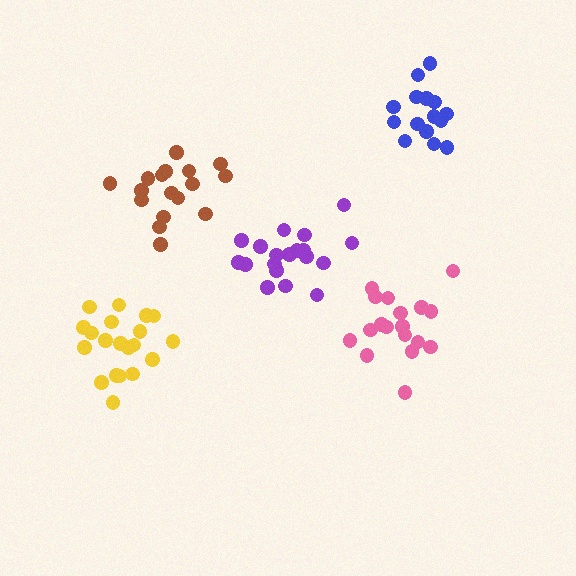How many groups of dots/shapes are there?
There are 5 groups.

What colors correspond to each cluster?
The clusters are colored: blue, brown, yellow, pink, purple.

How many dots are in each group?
Group 1: 15 dots, Group 2: 17 dots, Group 3: 20 dots, Group 4: 18 dots, Group 5: 19 dots (89 total).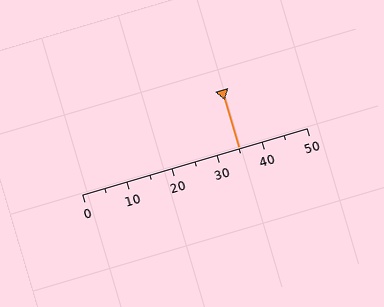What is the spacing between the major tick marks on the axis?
The major ticks are spaced 10 apart.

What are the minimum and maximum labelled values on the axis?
The axis runs from 0 to 50.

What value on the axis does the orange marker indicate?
The marker indicates approximately 35.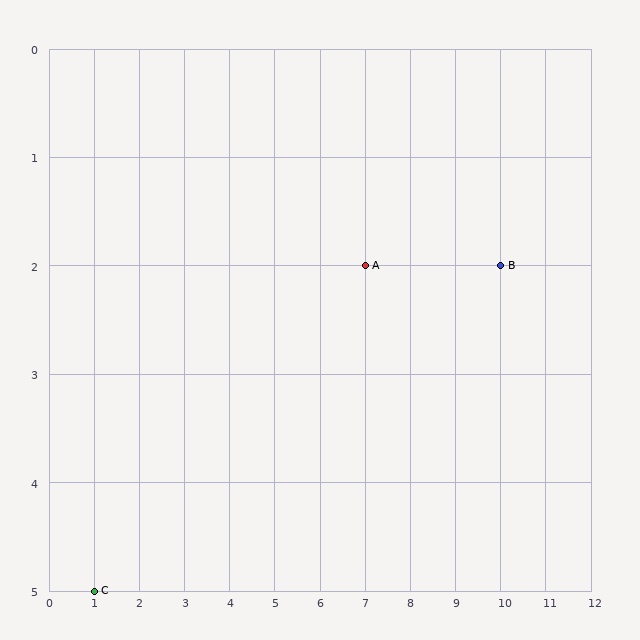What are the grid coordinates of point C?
Point C is at grid coordinates (1, 5).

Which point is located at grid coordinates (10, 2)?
Point B is at (10, 2).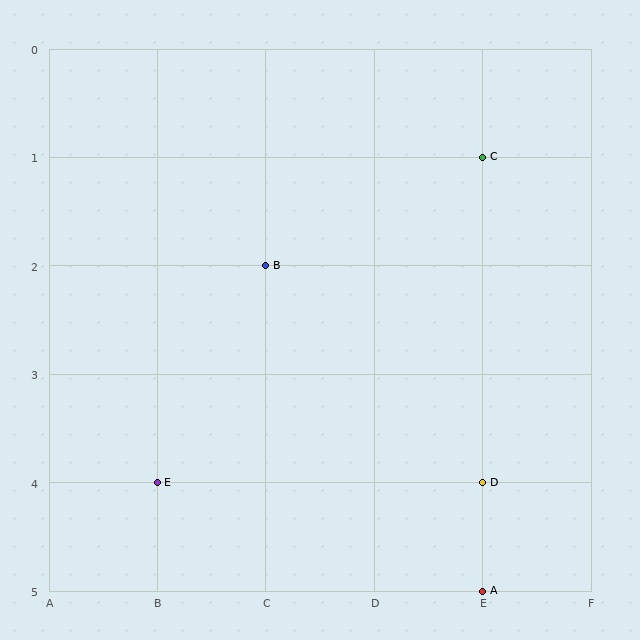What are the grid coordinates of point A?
Point A is at grid coordinates (E, 5).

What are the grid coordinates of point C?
Point C is at grid coordinates (E, 1).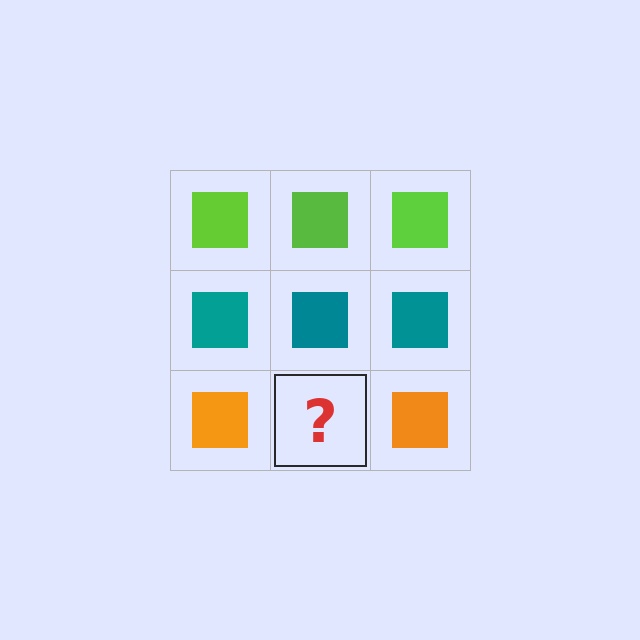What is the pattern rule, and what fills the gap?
The rule is that each row has a consistent color. The gap should be filled with an orange square.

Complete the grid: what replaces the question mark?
The question mark should be replaced with an orange square.